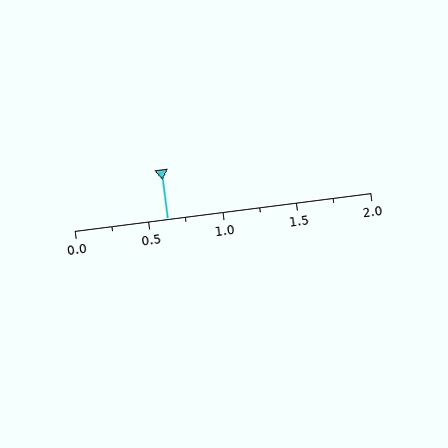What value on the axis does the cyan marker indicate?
The marker indicates approximately 0.62.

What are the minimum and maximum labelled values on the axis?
The axis runs from 0.0 to 2.0.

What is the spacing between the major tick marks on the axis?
The major ticks are spaced 0.5 apart.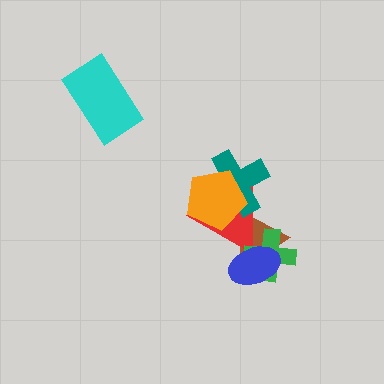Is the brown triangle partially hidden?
Yes, it is partially covered by another shape.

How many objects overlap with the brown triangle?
5 objects overlap with the brown triangle.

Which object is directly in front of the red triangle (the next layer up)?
The green cross is directly in front of the red triangle.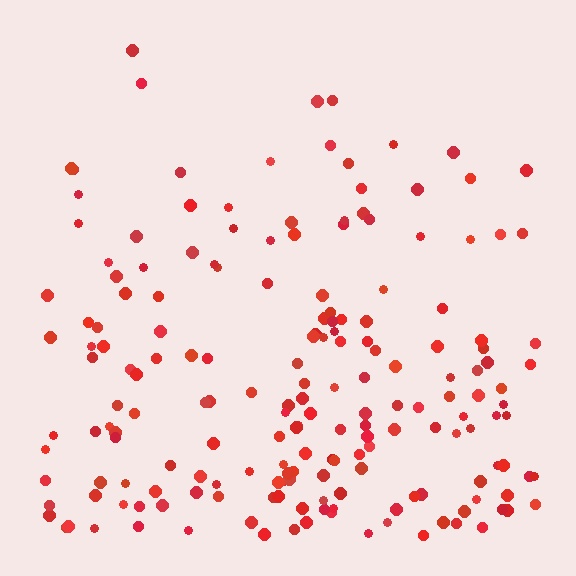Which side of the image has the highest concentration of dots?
The bottom.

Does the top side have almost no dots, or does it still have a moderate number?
Still a moderate number, just noticeably fewer than the bottom.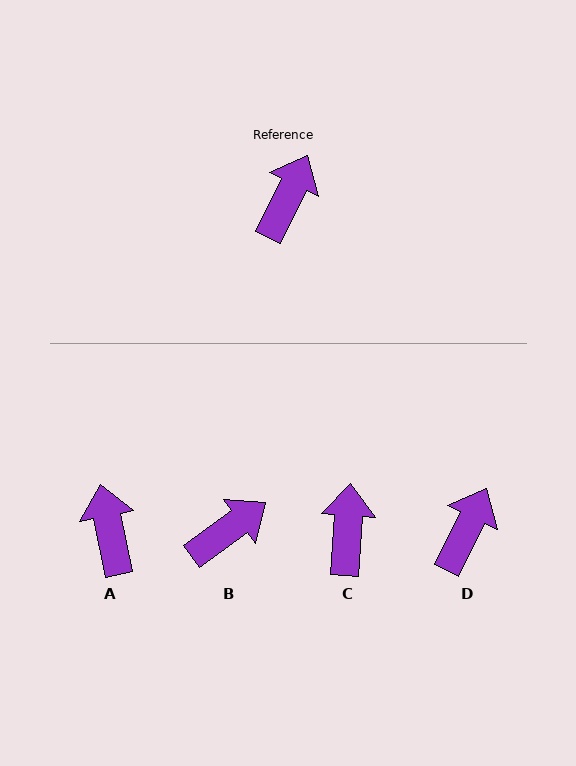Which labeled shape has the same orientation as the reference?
D.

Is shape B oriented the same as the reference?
No, it is off by about 28 degrees.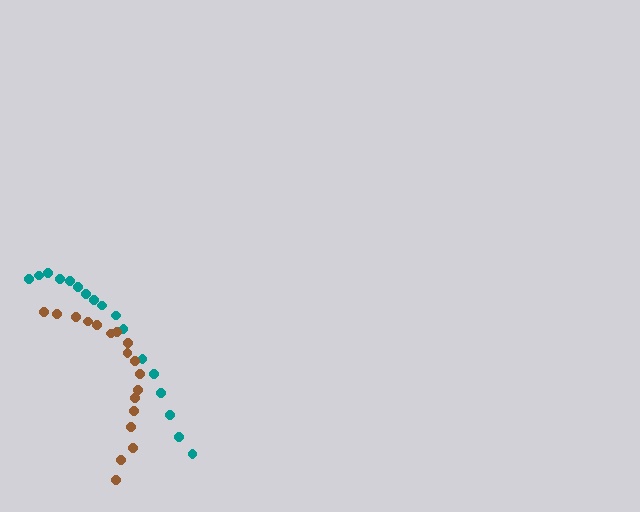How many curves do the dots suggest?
There are 2 distinct paths.